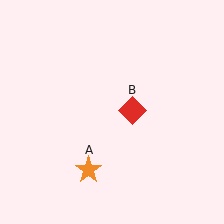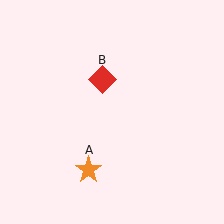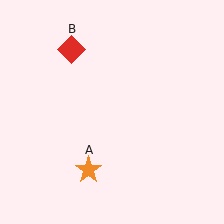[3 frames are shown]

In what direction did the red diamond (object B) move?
The red diamond (object B) moved up and to the left.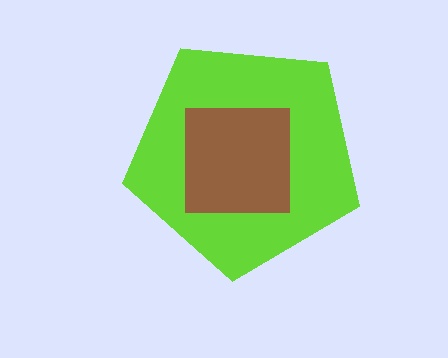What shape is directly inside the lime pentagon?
The brown square.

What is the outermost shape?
The lime pentagon.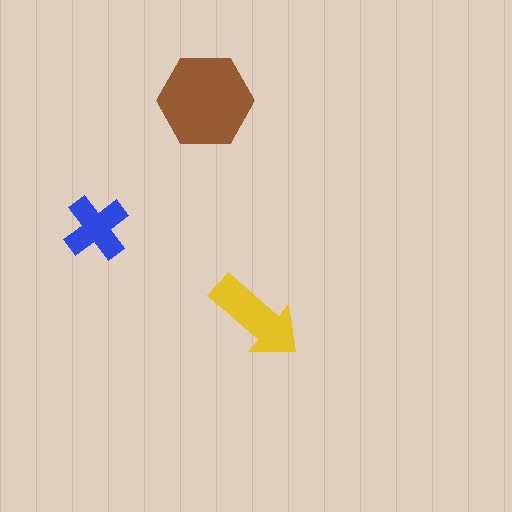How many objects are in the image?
There are 3 objects in the image.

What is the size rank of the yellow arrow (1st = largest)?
2nd.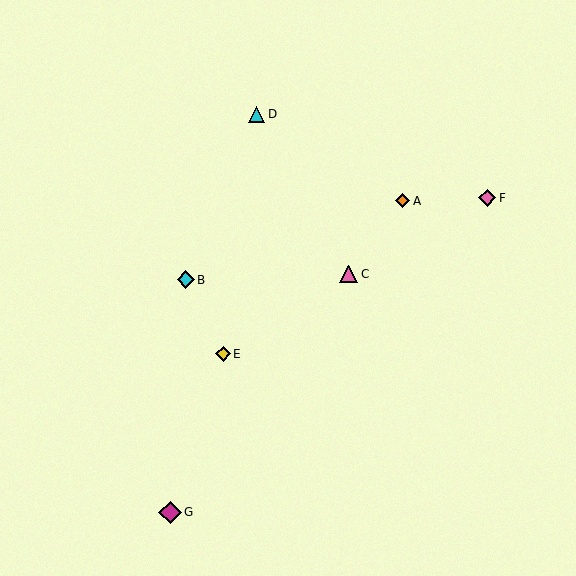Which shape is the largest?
The magenta diamond (labeled G) is the largest.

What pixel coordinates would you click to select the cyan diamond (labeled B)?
Click at (186, 280) to select the cyan diamond B.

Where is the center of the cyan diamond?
The center of the cyan diamond is at (186, 280).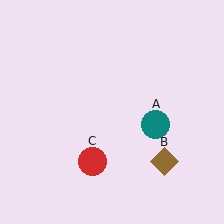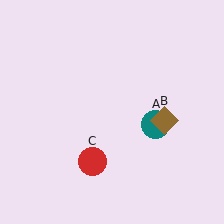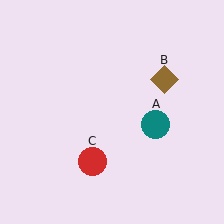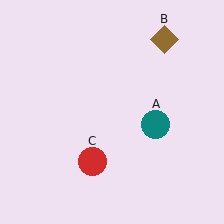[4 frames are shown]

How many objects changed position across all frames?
1 object changed position: brown diamond (object B).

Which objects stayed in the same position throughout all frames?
Teal circle (object A) and red circle (object C) remained stationary.